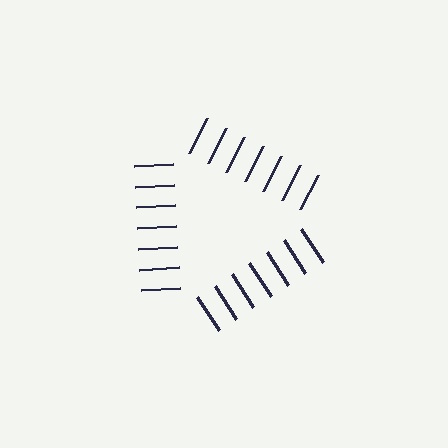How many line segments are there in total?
21 — 7 along each of the 3 edges.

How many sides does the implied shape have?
3 sides — the line-ends trace a triangle.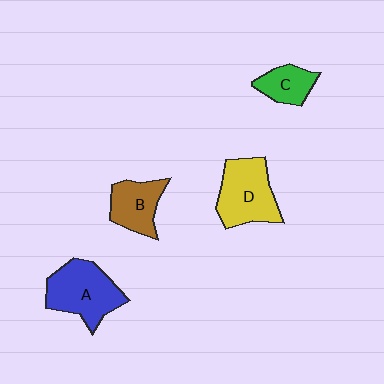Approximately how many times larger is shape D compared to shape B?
Approximately 1.5 times.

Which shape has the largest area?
Shape A (blue).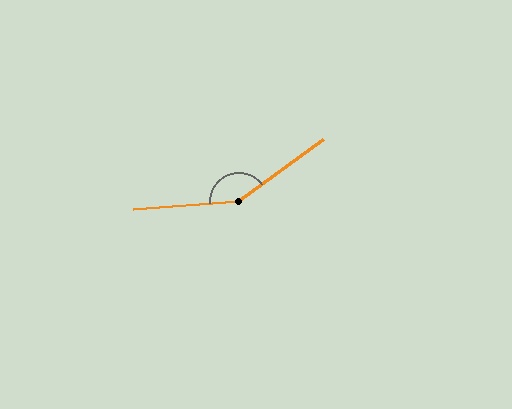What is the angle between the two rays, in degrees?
Approximately 148 degrees.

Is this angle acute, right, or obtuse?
It is obtuse.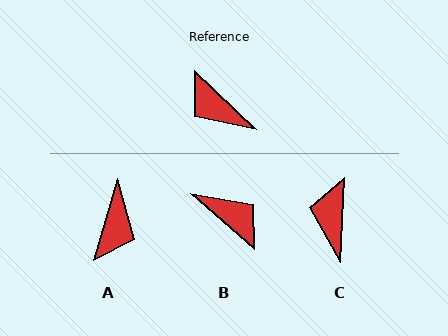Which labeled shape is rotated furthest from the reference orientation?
B, about 178 degrees away.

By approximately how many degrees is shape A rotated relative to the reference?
Approximately 118 degrees counter-clockwise.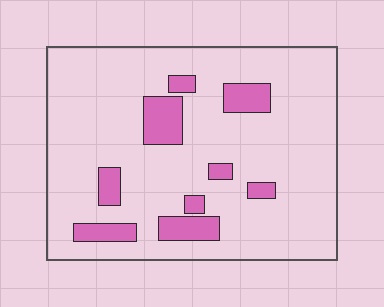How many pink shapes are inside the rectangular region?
9.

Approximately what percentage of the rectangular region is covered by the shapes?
Approximately 15%.